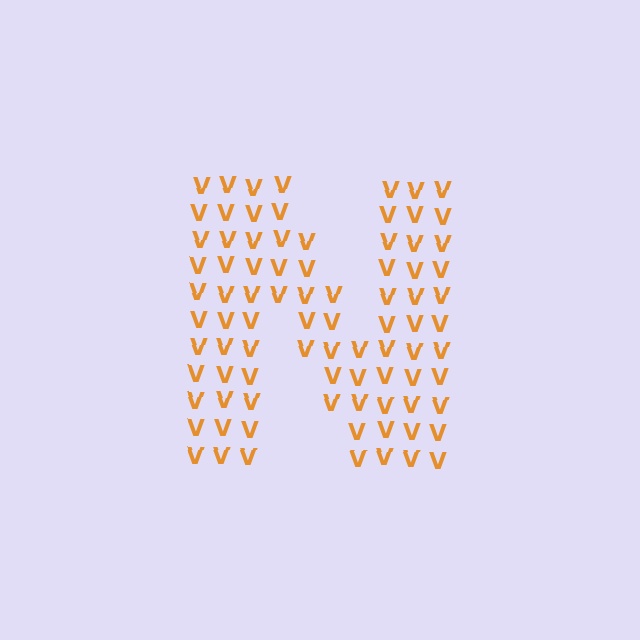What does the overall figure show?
The overall figure shows the letter N.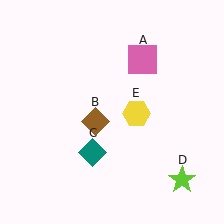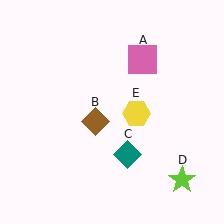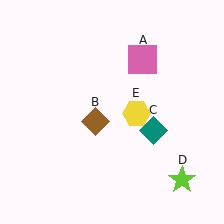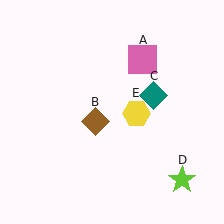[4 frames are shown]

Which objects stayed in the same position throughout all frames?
Pink square (object A) and brown diamond (object B) and lime star (object D) and yellow hexagon (object E) remained stationary.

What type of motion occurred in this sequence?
The teal diamond (object C) rotated counterclockwise around the center of the scene.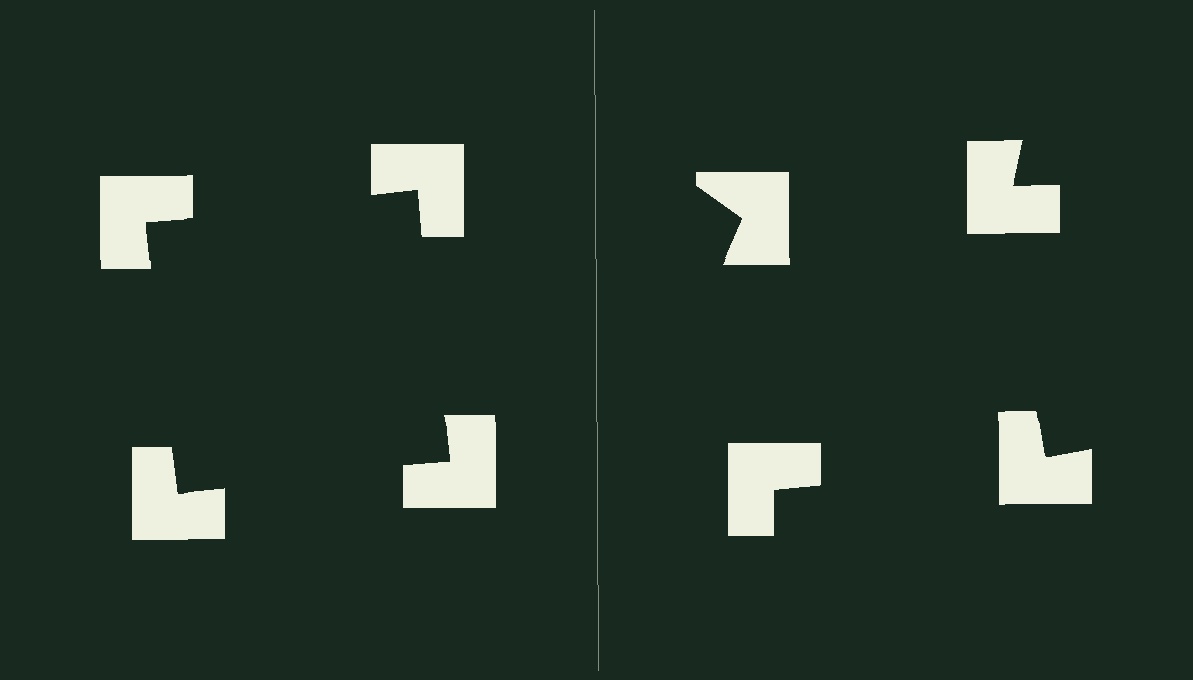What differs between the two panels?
The notched squares are positioned identically on both sides; only the wedge orientations differ. On the left they align to a square; on the right they are misaligned.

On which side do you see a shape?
An illusory square appears on the left side. On the right side the wedge cuts are rotated, so no coherent shape forms.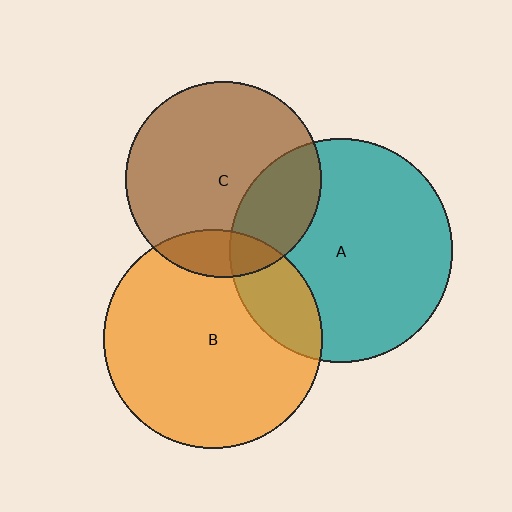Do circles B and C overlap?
Yes.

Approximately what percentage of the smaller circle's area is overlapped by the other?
Approximately 15%.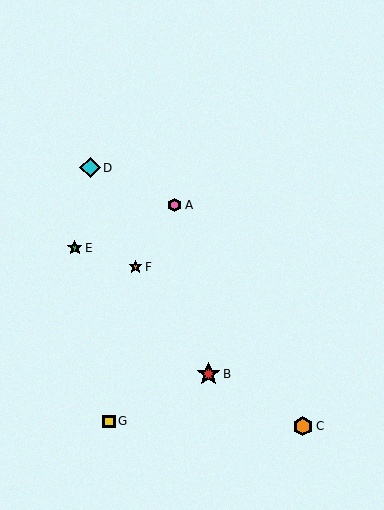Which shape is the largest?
The red star (labeled B) is the largest.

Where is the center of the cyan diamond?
The center of the cyan diamond is at (90, 168).